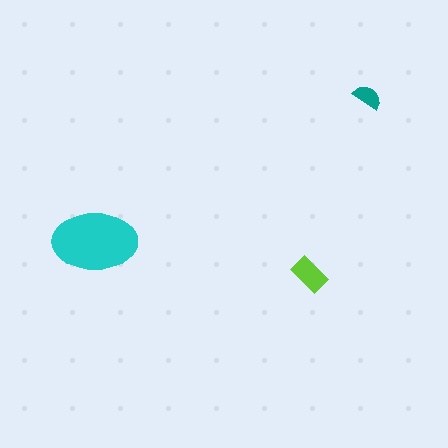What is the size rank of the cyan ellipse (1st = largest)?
1st.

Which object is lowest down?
The lime rectangle is bottommost.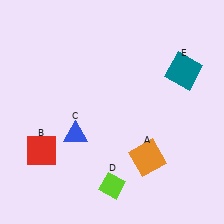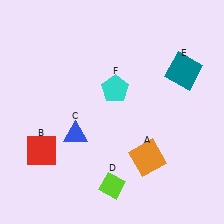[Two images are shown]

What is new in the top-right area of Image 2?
A cyan pentagon (F) was added in the top-right area of Image 2.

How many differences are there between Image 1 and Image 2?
There is 1 difference between the two images.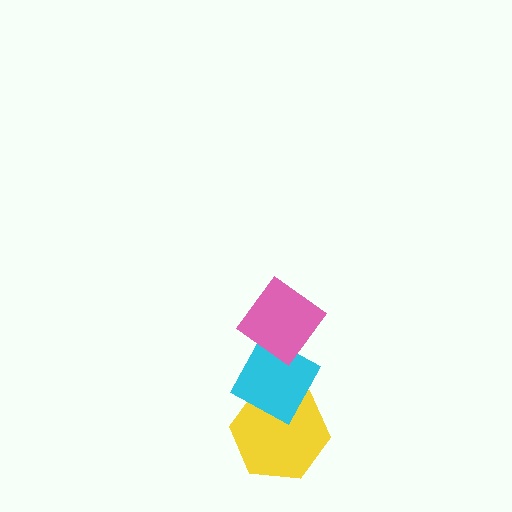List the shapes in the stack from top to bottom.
From top to bottom: the pink diamond, the cyan diamond, the yellow hexagon.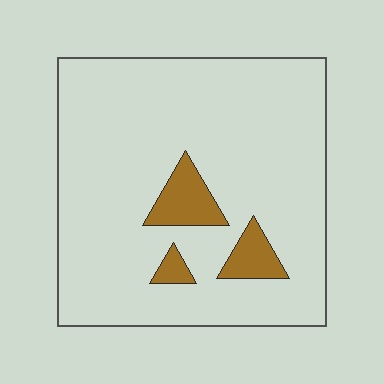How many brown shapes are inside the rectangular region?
3.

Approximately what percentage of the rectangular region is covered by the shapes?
Approximately 10%.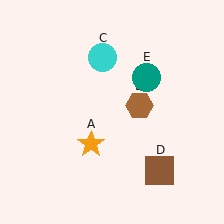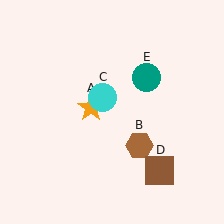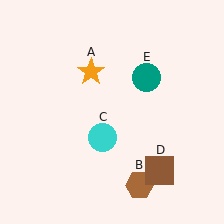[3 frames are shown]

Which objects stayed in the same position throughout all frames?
Brown square (object D) and teal circle (object E) remained stationary.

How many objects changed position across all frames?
3 objects changed position: orange star (object A), brown hexagon (object B), cyan circle (object C).